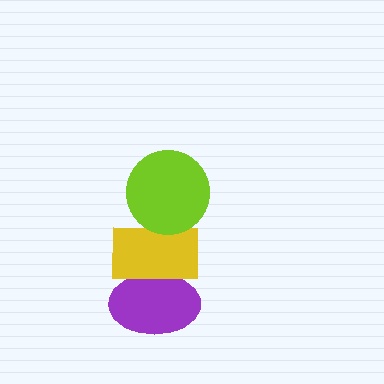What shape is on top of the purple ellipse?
The yellow rectangle is on top of the purple ellipse.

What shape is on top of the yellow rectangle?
The lime circle is on top of the yellow rectangle.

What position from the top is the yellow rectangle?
The yellow rectangle is 2nd from the top.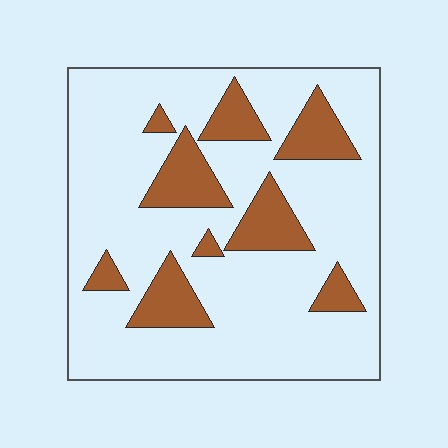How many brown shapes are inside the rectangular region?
9.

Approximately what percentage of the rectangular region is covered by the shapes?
Approximately 20%.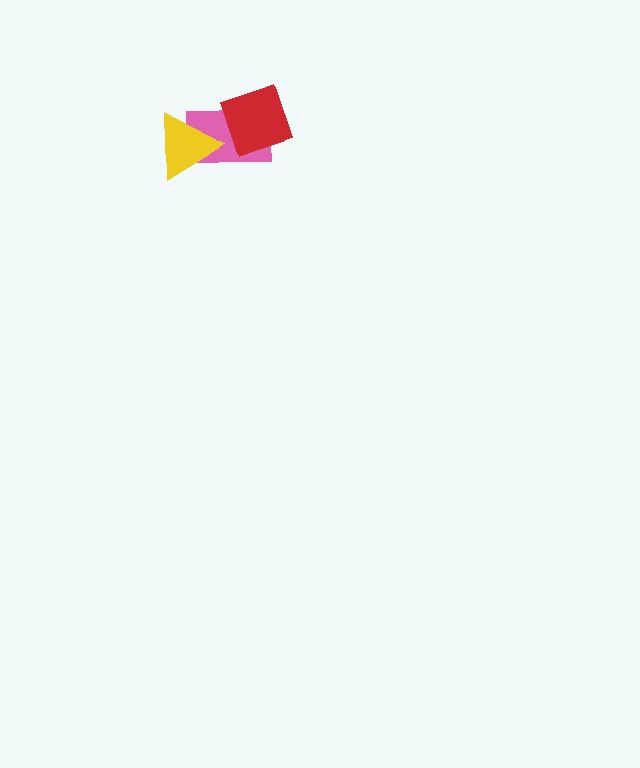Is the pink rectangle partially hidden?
Yes, it is partially covered by another shape.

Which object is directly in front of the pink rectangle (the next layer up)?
The yellow triangle is directly in front of the pink rectangle.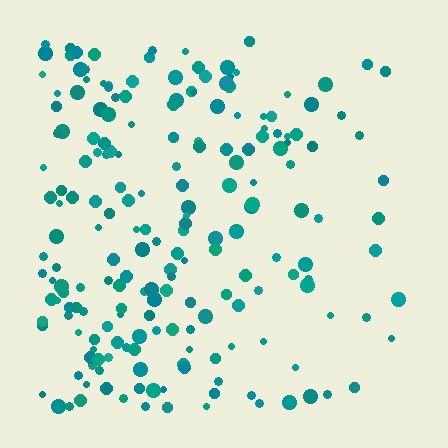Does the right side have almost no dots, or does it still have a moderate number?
Still a moderate number, just noticeably fewer than the left.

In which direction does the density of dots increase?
From right to left, with the left side densest.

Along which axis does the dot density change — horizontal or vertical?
Horizontal.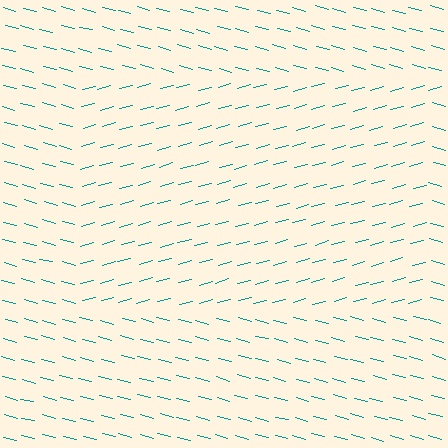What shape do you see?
I see a rectangle.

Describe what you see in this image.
The image is filled with small teal line segments. A rectangle region in the image has lines oriented differently from the surrounding lines, creating a visible texture boundary.